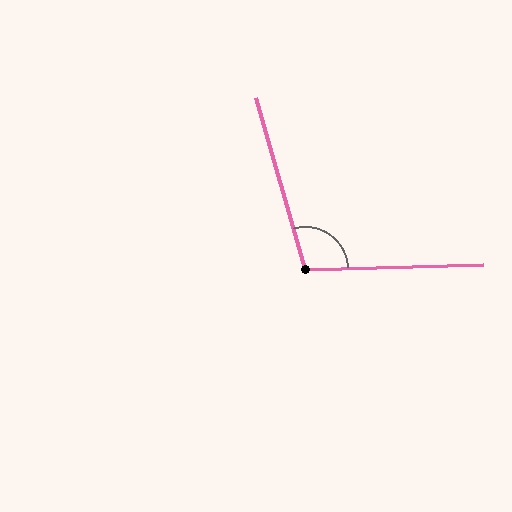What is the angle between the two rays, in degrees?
Approximately 104 degrees.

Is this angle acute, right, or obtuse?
It is obtuse.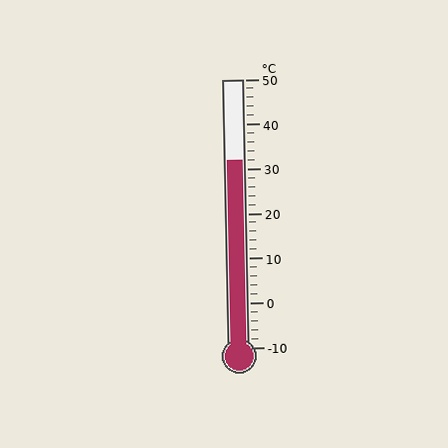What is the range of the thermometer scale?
The thermometer scale ranges from -10°C to 50°C.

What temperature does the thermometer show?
The thermometer shows approximately 32°C.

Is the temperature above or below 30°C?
The temperature is above 30°C.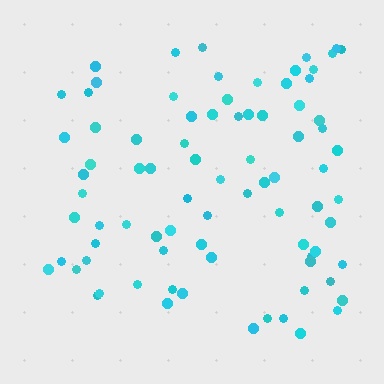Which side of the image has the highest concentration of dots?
The right.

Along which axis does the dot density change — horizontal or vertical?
Horizontal.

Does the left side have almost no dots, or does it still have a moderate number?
Still a moderate number, just noticeably fewer than the right.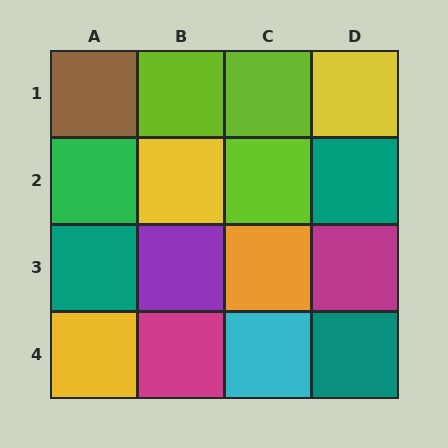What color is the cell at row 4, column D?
Teal.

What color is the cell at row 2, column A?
Green.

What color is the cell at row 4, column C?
Cyan.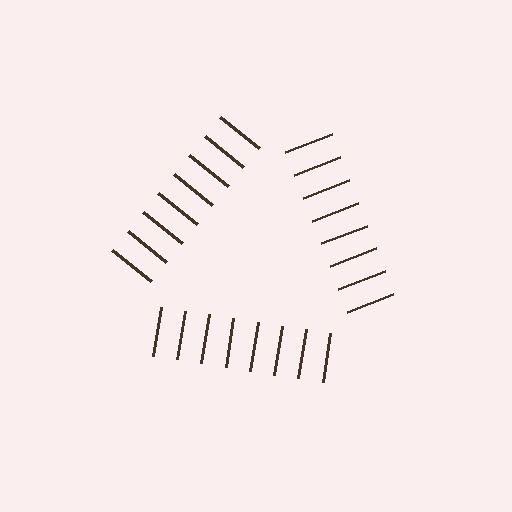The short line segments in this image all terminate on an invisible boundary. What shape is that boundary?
An illusory triangle — the line segments terminate on its edges but no continuous stroke is drawn.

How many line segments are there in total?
24 — 8 along each of the 3 edges.